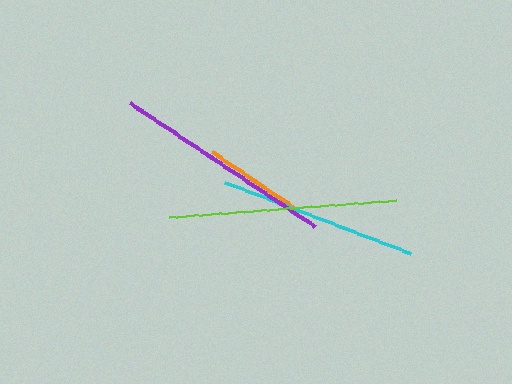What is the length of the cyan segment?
The cyan segment is approximately 199 pixels long.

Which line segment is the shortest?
The orange line is the shortest at approximately 104 pixels.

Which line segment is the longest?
The lime line is the longest at approximately 228 pixels.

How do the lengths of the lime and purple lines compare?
The lime and purple lines are approximately the same length.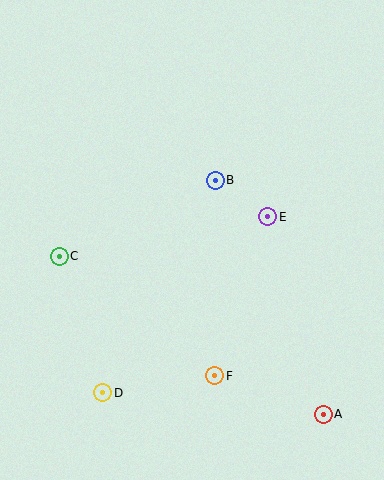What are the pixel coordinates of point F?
Point F is at (215, 376).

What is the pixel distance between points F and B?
The distance between F and B is 196 pixels.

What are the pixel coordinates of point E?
Point E is at (268, 217).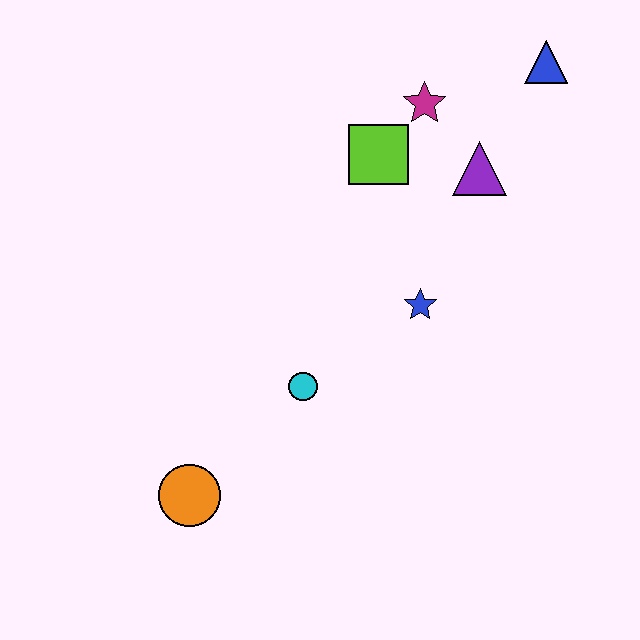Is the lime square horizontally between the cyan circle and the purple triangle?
Yes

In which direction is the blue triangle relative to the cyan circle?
The blue triangle is above the cyan circle.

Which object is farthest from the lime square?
The orange circle is farthest from the lime square.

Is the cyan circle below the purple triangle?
Yes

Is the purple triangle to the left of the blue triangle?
Yes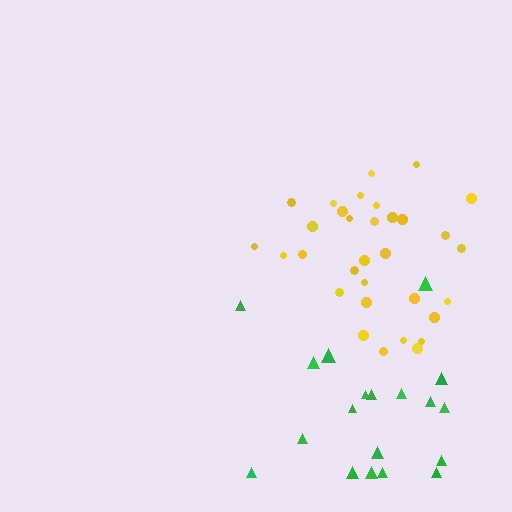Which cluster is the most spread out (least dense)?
Green.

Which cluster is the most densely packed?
Yellow.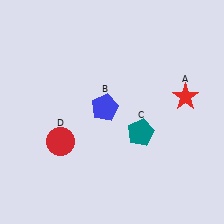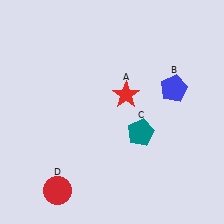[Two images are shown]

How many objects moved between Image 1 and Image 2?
3 objects moved between the two images.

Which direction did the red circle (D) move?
The red circle (D) moved down.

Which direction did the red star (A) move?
The red star (A) moved left.